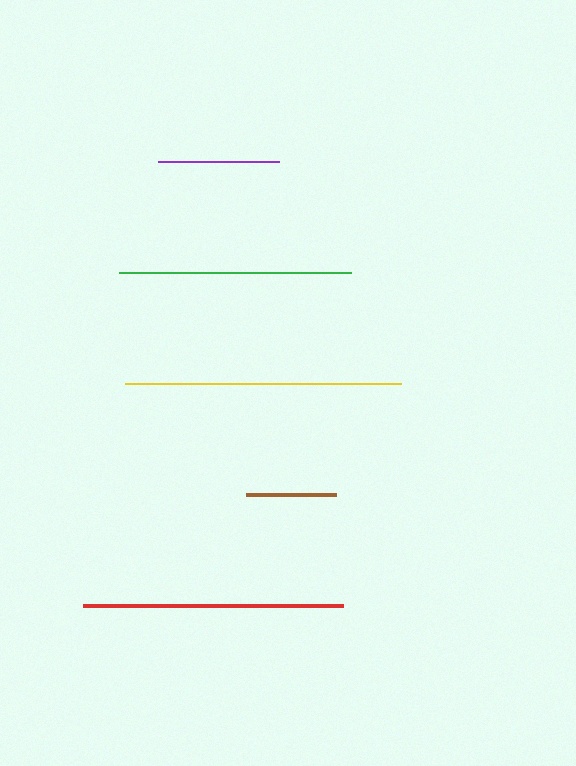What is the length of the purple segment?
The purple segment is approximately 121 pixels long.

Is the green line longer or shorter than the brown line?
The green line is longer than the brown line.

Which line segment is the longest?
The yellow line is the longest at approximately 276 pixels.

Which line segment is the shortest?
The brown line is the shortest at approximately 91 pixels.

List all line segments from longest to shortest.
From longest to shortest: yellow, red, green, purple, brown.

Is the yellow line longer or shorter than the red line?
The yellow line is longer than the red line.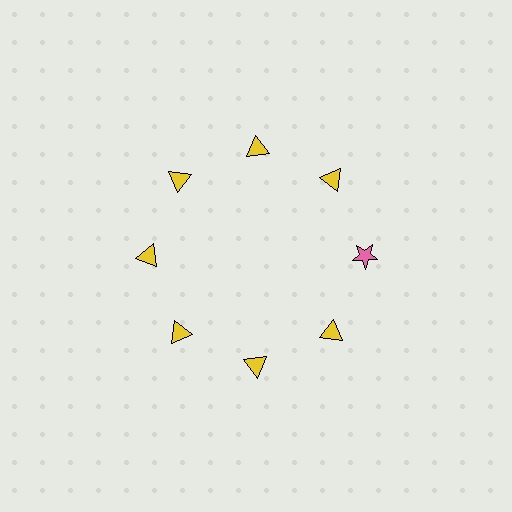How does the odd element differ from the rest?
It differs in both color (pink instead of yellow) and shape (star instead of triangle).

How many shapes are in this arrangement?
There are 8 shapes arranged in a ring pattern.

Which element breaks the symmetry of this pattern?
The pink star at roughly the 3 o'clock position breaks the symmetry. All other shapes are yellow triangles.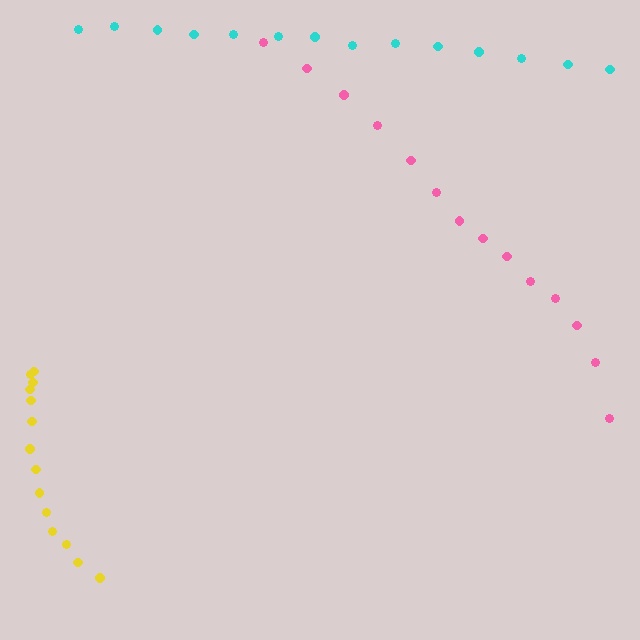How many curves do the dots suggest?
There are 3 distinct paths.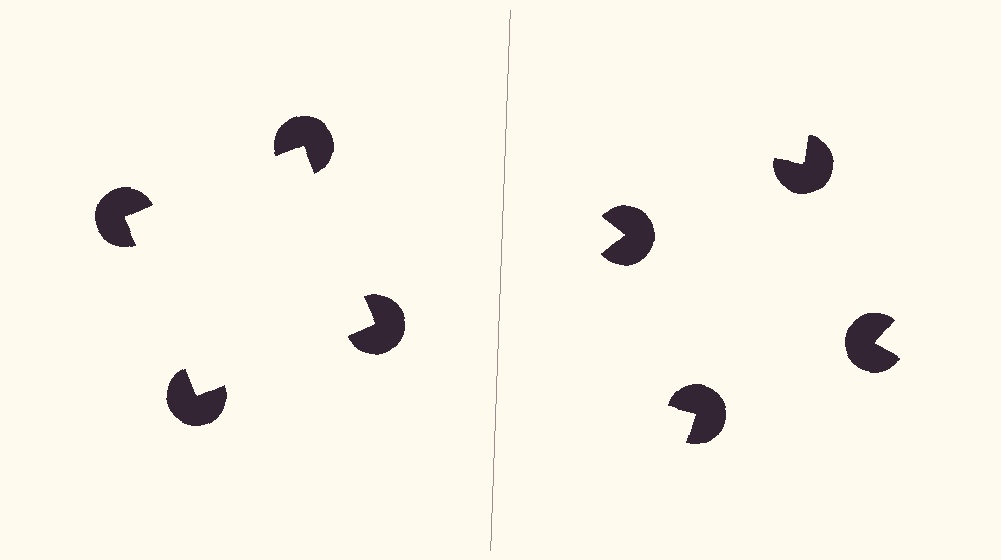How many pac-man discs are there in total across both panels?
8 — 4 on each side.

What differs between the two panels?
The pac-man discs are positioned identically on both sides; only the wedge orientations differ. On the left they align to a square; on the right they are misaligned.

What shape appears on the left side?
An illusory square.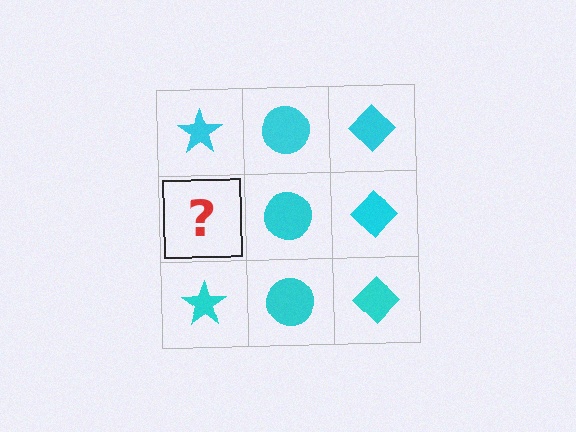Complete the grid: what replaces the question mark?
The question mark should be replaced with a cyan star.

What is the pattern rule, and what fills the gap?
The rule is that each column has a consistent shape. The gap should be filled with a cyan star.